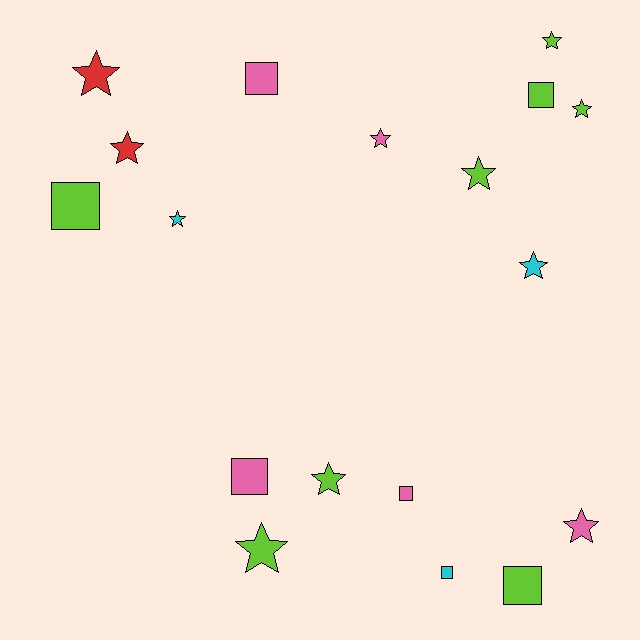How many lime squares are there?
There are 3 lime squares.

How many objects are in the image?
There are 18 objects.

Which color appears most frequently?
Lime, with 8 objects.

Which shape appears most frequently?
Star, with 11 objects.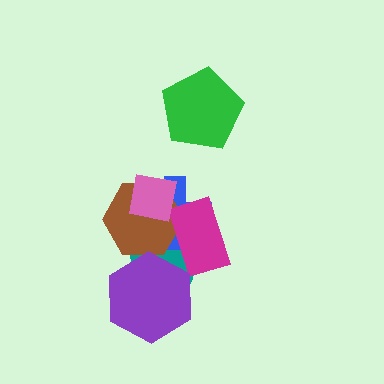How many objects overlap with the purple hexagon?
1 object overlaps with the purple hexagon.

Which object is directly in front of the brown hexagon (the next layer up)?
The magenta rectangle is directly in front of the brown hexagon.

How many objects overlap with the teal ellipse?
5 objects overlap with the teal ellipse.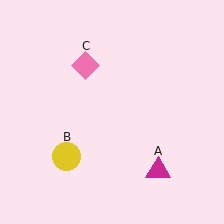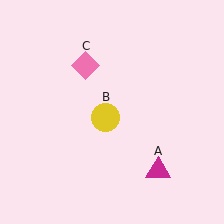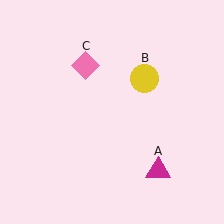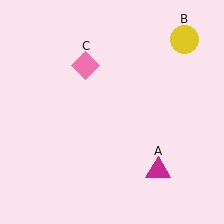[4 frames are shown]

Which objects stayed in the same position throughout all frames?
Magenta triangle (object A) and pink diamond (object C) remained stationary.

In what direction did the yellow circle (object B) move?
The yellow circle (object B) moved up and to the right.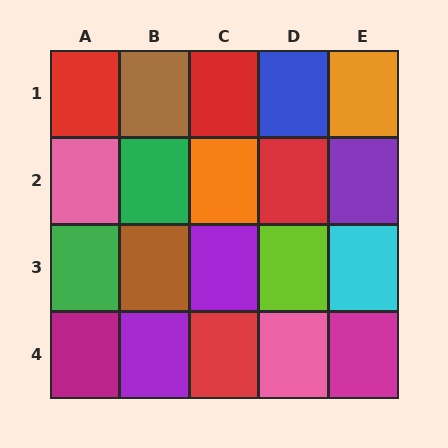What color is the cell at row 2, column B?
Green.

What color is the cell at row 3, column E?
Cyan.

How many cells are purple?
3 cells are purple.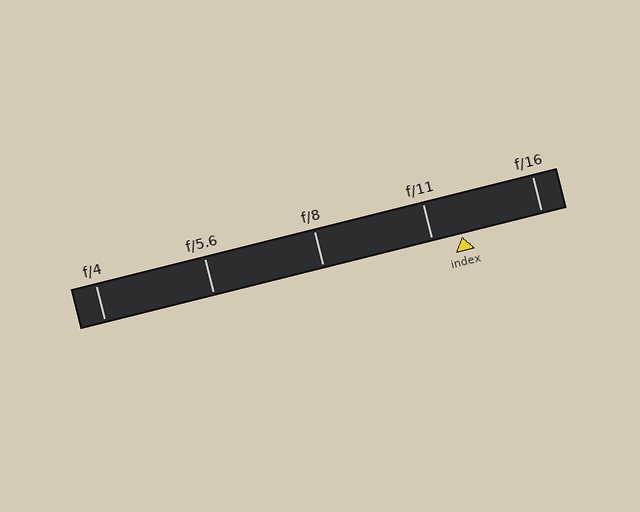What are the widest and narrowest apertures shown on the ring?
The widest aperture shown is f/4 and the narrowest is f/16.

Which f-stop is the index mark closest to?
The index mark is closest to f/11.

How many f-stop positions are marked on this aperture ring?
There are 5 f-stop positions marked.